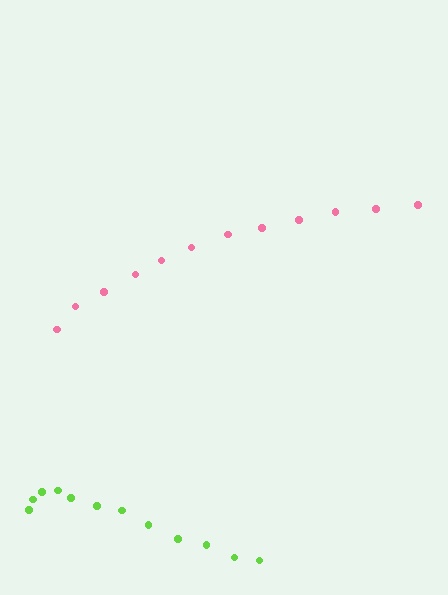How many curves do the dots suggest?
There are 2 distinct paths.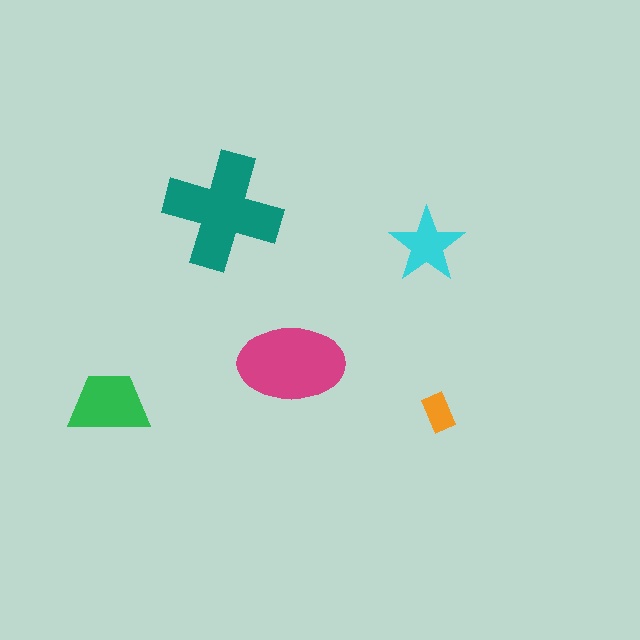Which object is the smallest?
The orange rectangle.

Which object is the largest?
The teal cross.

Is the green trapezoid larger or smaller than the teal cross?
Smaller.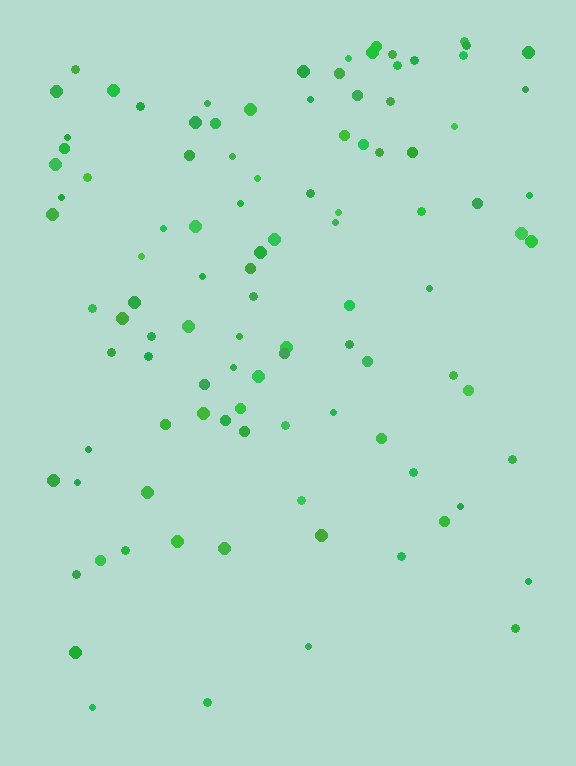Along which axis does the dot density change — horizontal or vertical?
Vertical.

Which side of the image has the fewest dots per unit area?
The bottom.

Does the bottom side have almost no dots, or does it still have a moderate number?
Still a moderate number, just noticeably fewer than the top.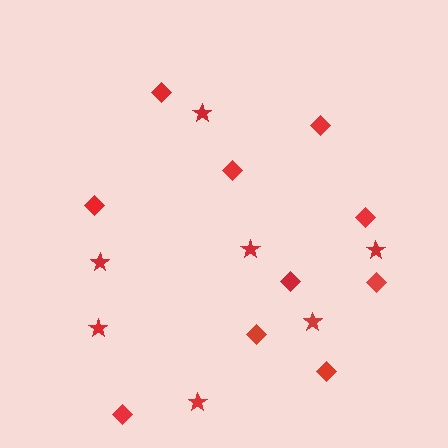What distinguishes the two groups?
There are 2 groups: one group of diamonds (10) and one group of stars (7).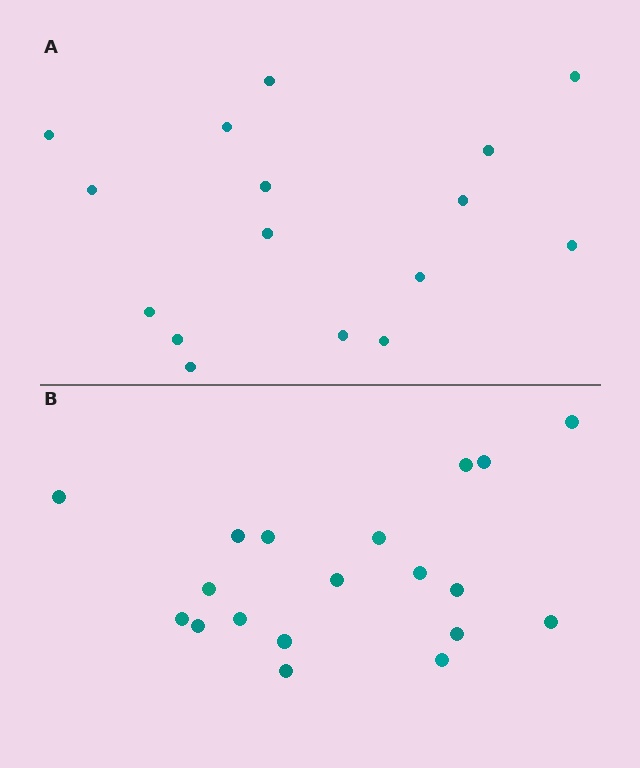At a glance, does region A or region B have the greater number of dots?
Region B (the bottom region) has more dots.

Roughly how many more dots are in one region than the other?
Region B has just a few more — roughly 2 or 3 more dots than region A.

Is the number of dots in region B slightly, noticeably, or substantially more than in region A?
Region B has only slightly more — the two regions are fairly close. The ratio is roughly 1.2 to 1.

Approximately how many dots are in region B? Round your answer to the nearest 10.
About 20 dots. (The exact count is 19, which rounds to 20.)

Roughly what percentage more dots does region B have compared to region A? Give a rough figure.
About 20% more.